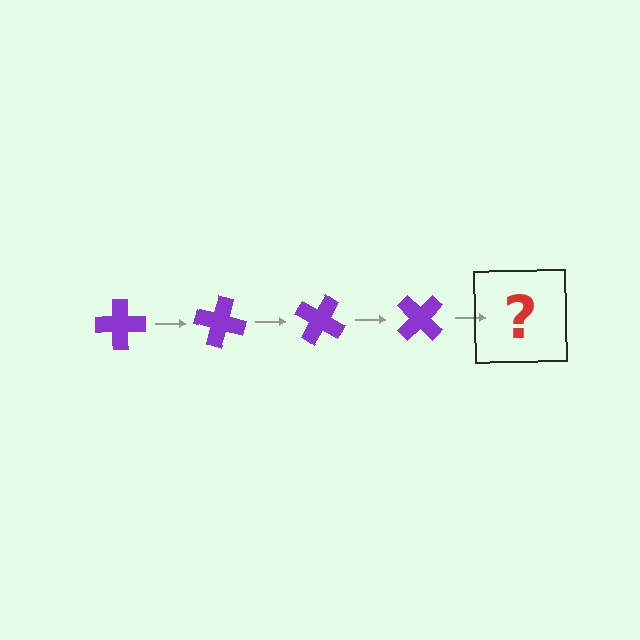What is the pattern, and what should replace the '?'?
The pattern is that the cross rotates 15 degrees each step. The '?' should be a purple cross rotated 60 degrees.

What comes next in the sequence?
The next element should be a purple cross rotated 60 degrees.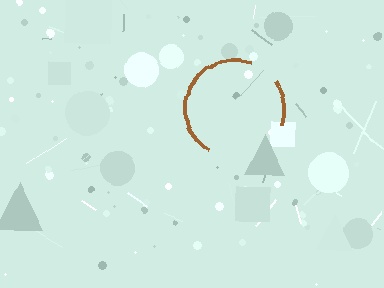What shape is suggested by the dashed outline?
The dashed outline suggests a circle.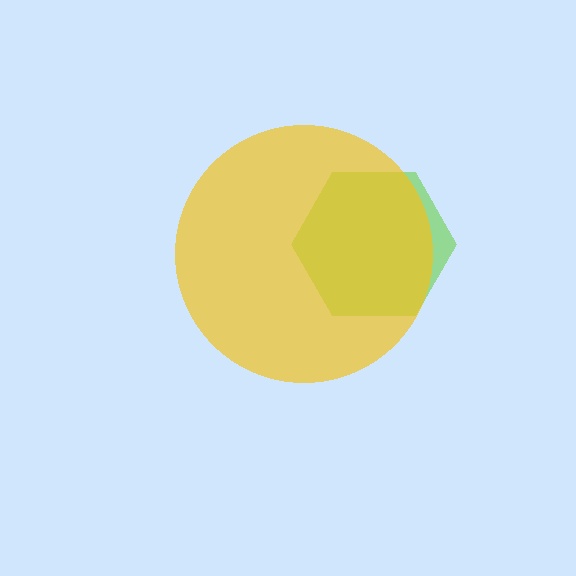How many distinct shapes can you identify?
There are 2 distinct shapes: a lime hexagon, a yellow circle.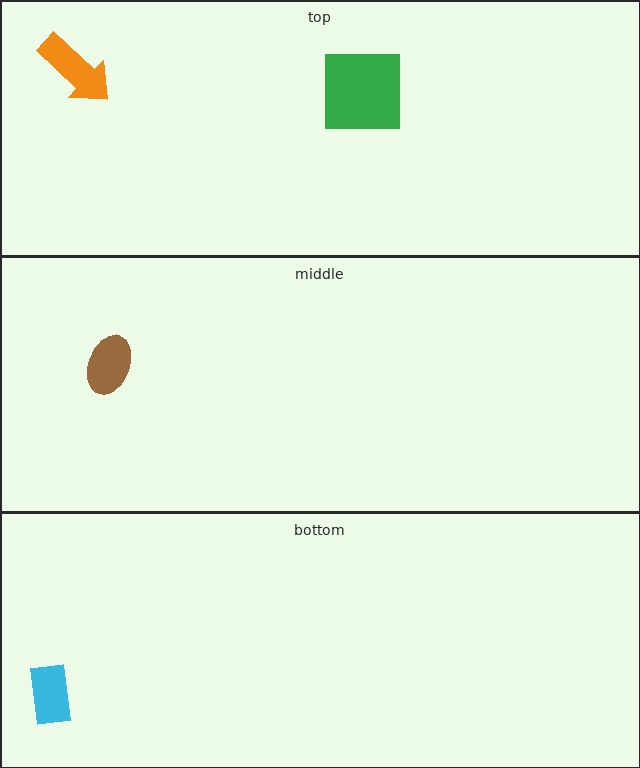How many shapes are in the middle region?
1.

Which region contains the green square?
The top region.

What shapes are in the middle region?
The brown ellipse.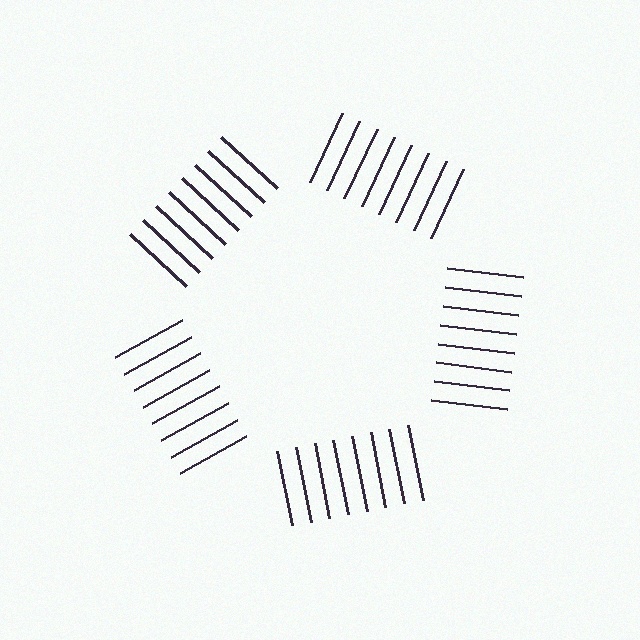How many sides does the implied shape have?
5 sides — the line-ends trace a pentagon.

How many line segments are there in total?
40 — 8 along each of the 5 edges.